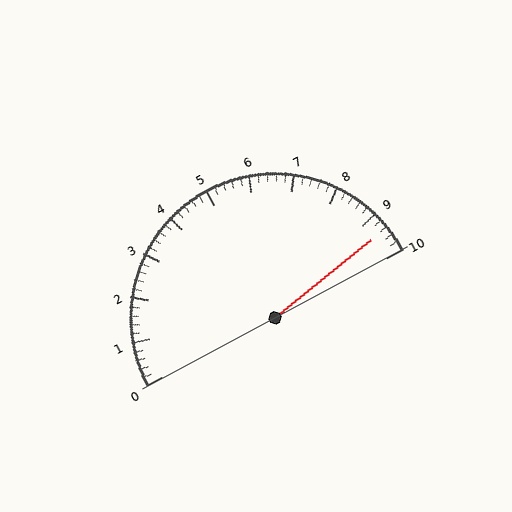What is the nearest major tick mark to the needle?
The nearest major tick mark is 9.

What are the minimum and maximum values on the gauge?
The gauge ranges from 0 to 10.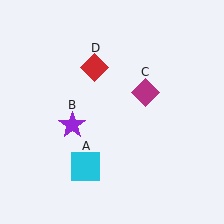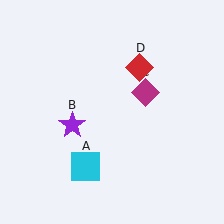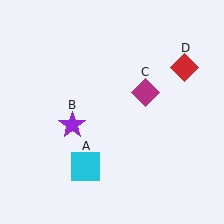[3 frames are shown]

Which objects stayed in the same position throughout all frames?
Cyan square (object A) and purple star (object B) and magenta diamond (object C) remained stationary.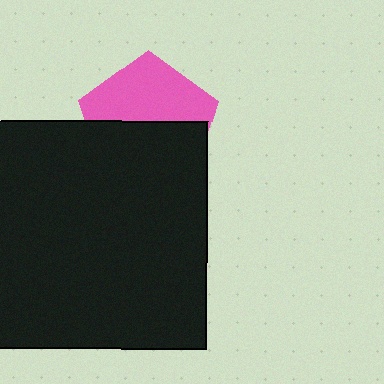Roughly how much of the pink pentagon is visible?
About half of it is visible (roughly 49%).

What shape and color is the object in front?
The object in front is a black square.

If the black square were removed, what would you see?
You would see the complete pink pentagon.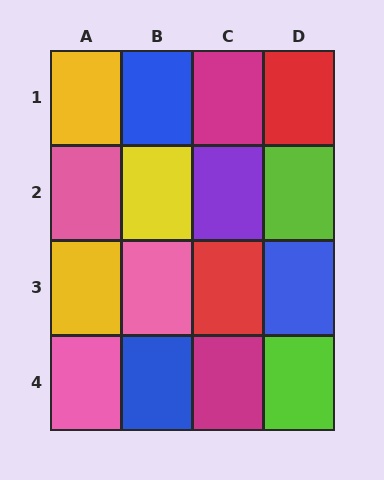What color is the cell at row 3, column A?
Yellow.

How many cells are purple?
1 cell is purple.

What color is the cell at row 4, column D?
Lime.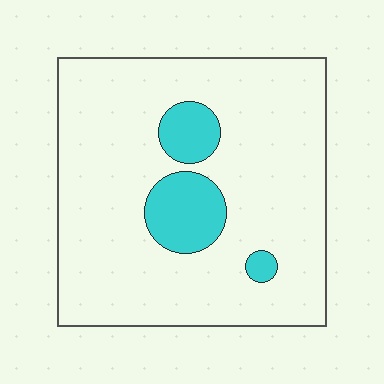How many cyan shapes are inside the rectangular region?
3.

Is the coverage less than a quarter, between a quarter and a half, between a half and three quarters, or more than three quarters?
Less than a quarter.